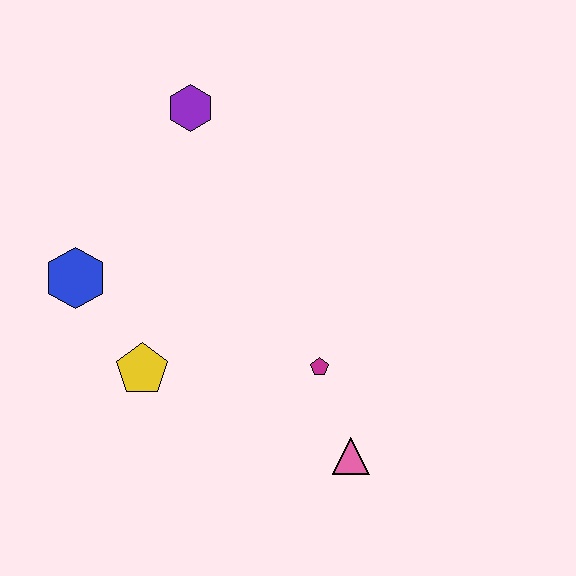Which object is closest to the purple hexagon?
The blue hexagon is closest to the purple hexagon.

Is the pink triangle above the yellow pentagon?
No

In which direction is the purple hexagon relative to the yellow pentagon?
The purple hexagon is above the yellow pentagon.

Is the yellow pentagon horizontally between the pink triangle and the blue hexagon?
Yes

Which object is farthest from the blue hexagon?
The pink triangle is farthest from the blue hexagon.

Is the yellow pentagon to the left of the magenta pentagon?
Yes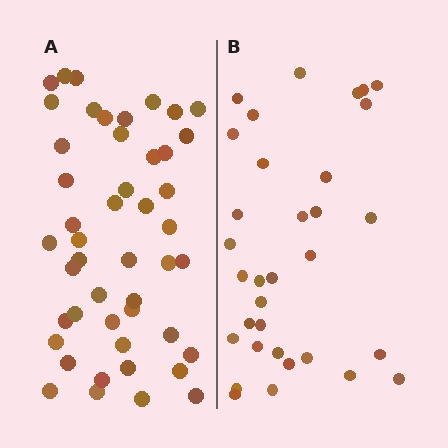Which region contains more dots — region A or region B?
Region A (the left region) has more dots.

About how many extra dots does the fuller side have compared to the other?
Region A has approximately 15 more dots than region B.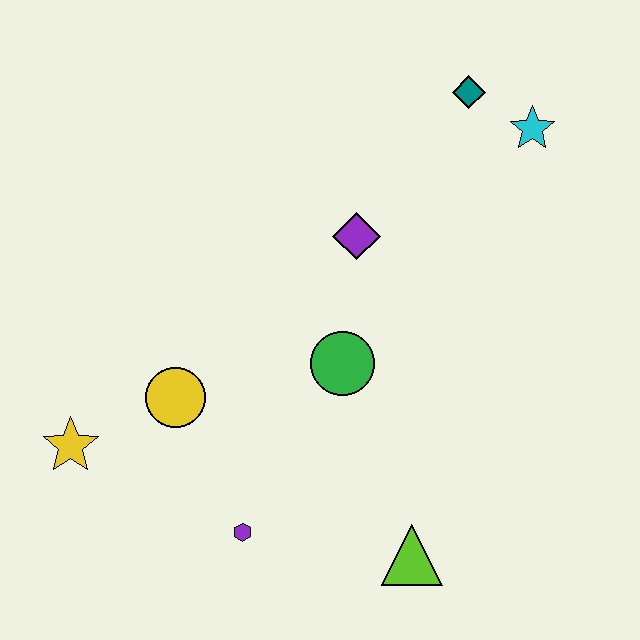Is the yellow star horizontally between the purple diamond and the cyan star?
No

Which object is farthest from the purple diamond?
The yellow star is farthest from the purple diamond.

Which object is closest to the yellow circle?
The yellow star is closest to the yellow circle.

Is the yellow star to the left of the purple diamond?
Yes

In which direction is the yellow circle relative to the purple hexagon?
The yellow circle is above the purple hexagon.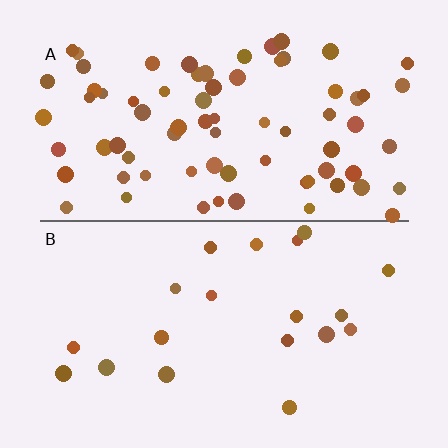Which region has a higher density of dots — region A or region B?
A (the top).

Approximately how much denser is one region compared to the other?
Approximately 3.8× — region A over region B.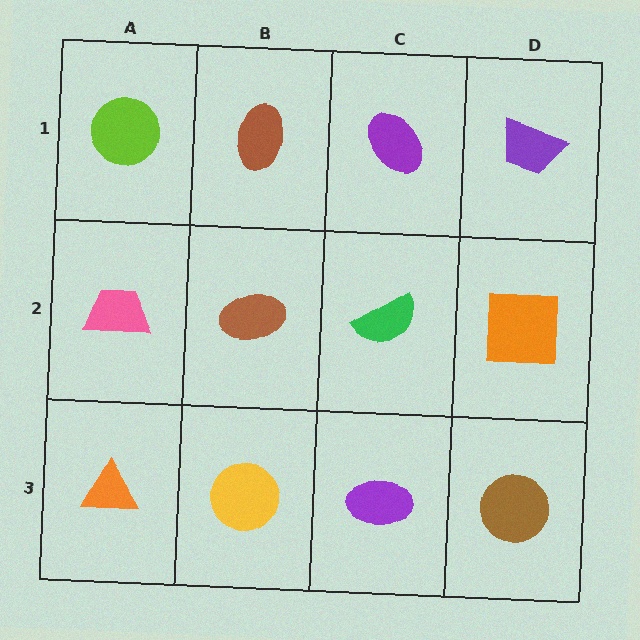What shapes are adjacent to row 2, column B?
A brown ellipse (row 1, column B), a yellow circle (row 3, column B), a pink trapezoid (row 2, column A), a green semicircle (row 2, column C).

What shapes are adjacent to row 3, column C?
A green semicircle (row 2, column C), a yellow circle (row 3, column B), a brown circle (row 3, column D).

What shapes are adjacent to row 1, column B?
A brown ellipse (row 2, column B), a lime circle (row 1, column A), a purple ellipse (row 1, column C).